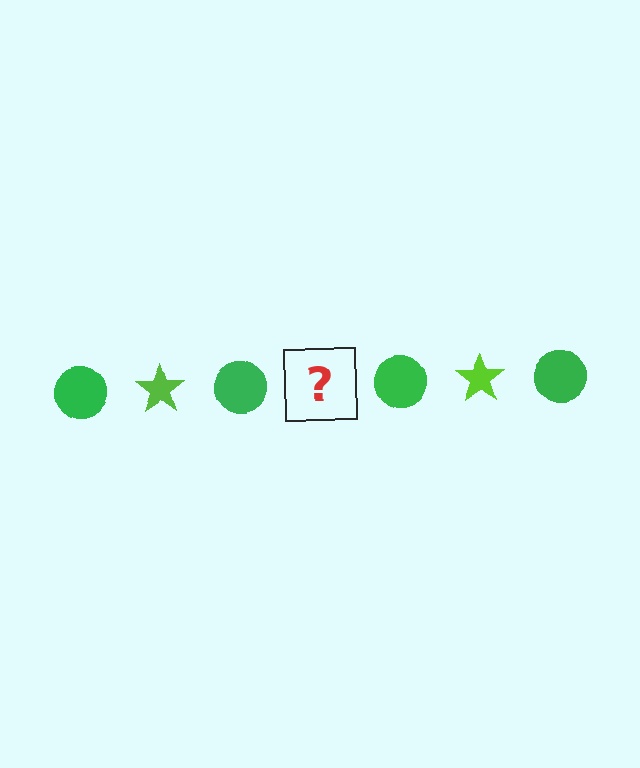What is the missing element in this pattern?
The missing element is a lime star.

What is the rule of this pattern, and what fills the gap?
The rule is that the pattern alternates between green circle and lime star. The gap should be filled with a lime star.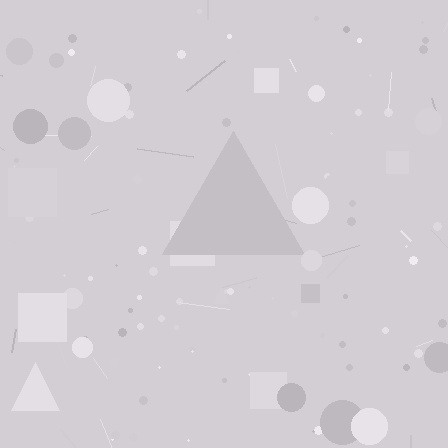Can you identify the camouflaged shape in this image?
The camouflaged shape is a triangle.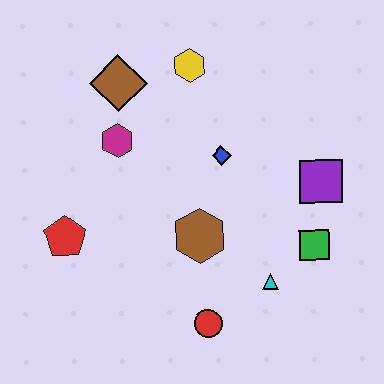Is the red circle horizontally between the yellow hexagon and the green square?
Yes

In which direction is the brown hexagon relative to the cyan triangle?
The brown hexagon is to the left of the cyan triangle.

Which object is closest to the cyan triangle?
The green square is closest to the cyan triangle.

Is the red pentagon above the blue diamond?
No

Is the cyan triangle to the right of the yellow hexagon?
Yes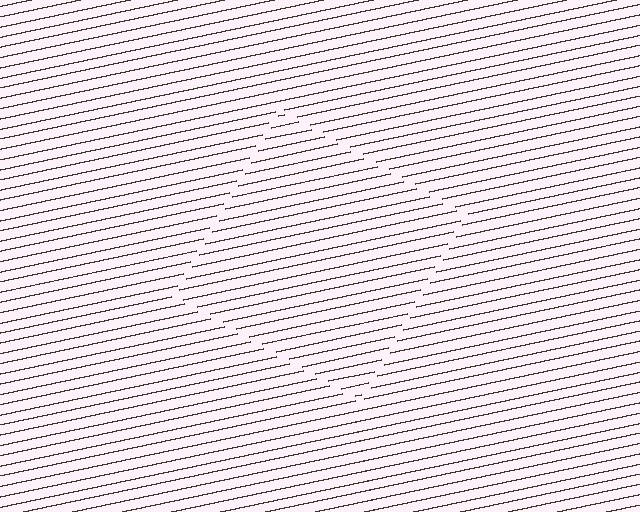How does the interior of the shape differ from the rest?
The interior of the shape contains the same grating, shifted by half a period — the contour is defined by the phase discontinuity where line-ends from the inner and outer gratings abut.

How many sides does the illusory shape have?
4 sides — the line-ends trace a square.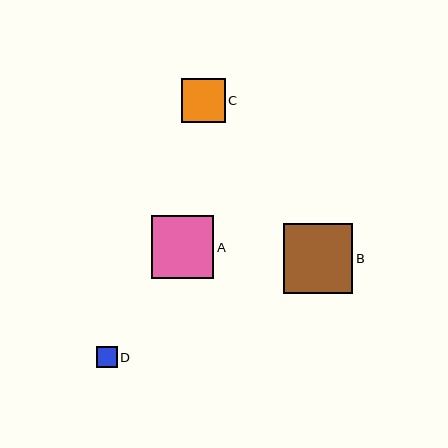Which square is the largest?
Square B is the largest with a size of approximately 70 pixels.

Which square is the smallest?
Square D is the smallest with a size of approximately 21 pixels.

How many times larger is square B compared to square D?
Square B is approximately 3.4 times the size of square D.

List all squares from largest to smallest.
From largest to smallest: B, A, C, D.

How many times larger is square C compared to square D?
Square C is approximately 2.1 times the size of square D.